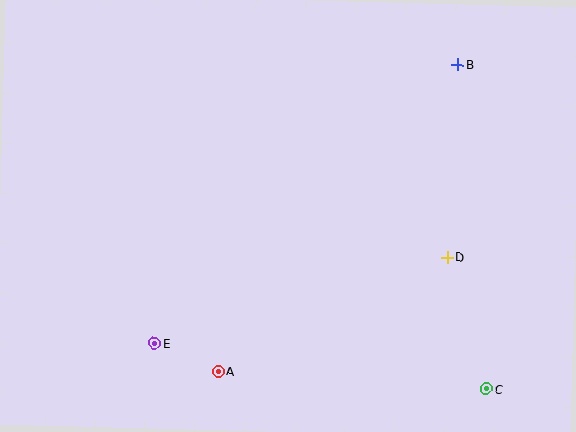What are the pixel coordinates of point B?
Point B is at (458, 65).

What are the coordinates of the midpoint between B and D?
The midpoint between B and D is at (453, 161).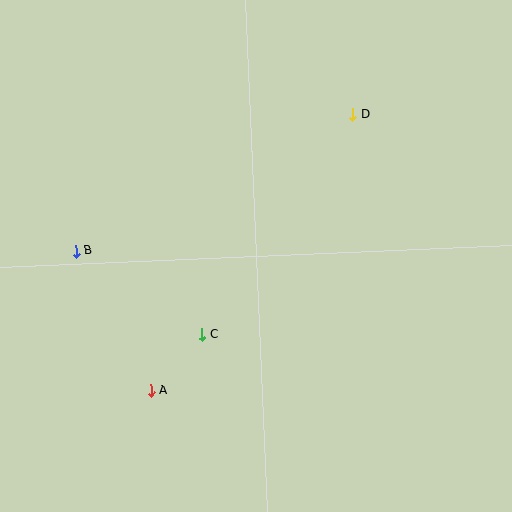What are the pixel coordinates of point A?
Point A is at (151, 391).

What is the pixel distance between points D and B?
The distance between D and B is 308 pixels.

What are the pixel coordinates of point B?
Point B is at (76, 251).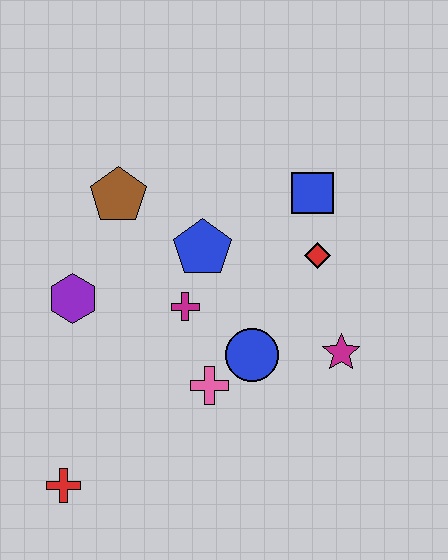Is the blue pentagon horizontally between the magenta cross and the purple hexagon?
No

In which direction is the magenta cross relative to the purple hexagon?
The magenta cross is to the right of the purple hexagon.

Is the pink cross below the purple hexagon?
Yes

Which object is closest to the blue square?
The red diamond is closest to the blue square.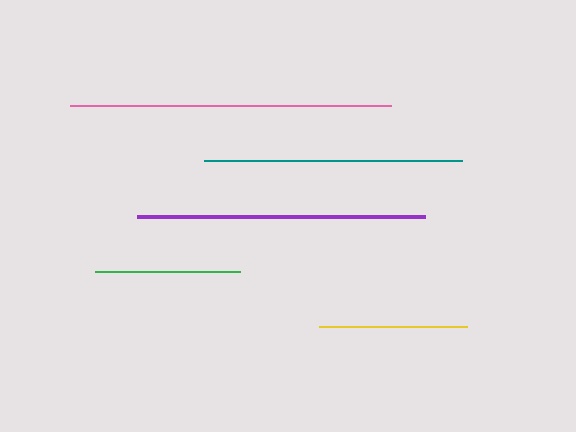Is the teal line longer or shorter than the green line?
The teal line is longer than the green line.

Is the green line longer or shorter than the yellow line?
The yellow line is longer than the green line.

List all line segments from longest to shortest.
From longest to shortest: pink, purple, teal, yellow, green.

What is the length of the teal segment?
The teal segment is approximately 258 pixels long.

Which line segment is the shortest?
The green line is the shortest at approximately 146 pixels.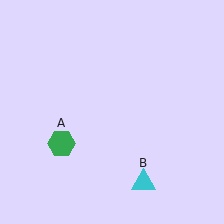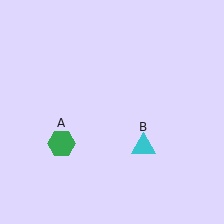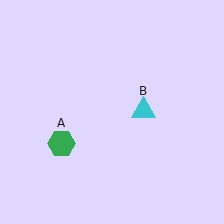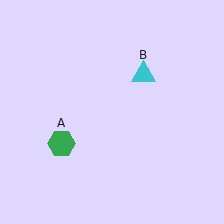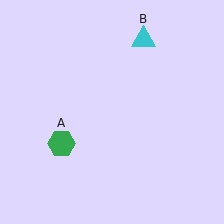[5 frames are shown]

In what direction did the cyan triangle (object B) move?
The cyan triangle (object B) moved up.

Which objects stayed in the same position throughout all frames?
Green hexagon (object A) remained stationary.